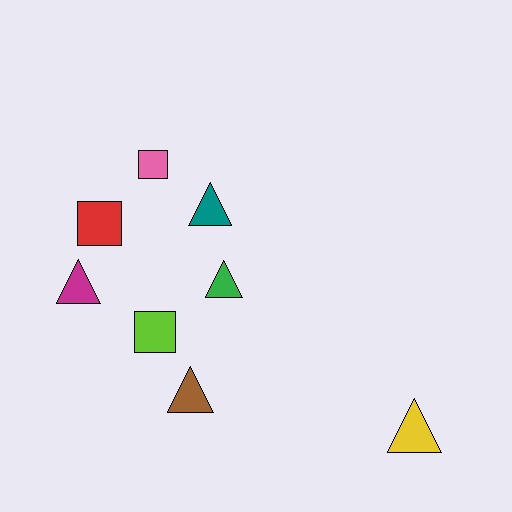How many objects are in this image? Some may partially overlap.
There are 8 objects.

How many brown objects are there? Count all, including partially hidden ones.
There is 1 brown object.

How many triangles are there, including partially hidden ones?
There are 5 triangles.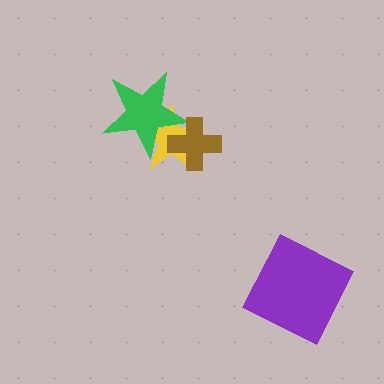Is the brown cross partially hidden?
No, no other shape covers it.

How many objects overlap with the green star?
2 objects overlap with the green star.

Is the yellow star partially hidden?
Yes, it is partially covered by another shape.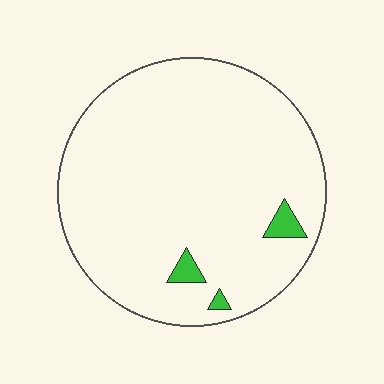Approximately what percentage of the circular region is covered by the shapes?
Approximately 5%.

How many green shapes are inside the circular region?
3.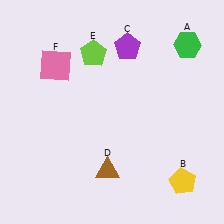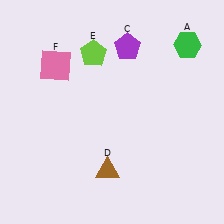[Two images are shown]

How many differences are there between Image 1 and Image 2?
There is 1 difference between the two images.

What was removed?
The yellow pentagon (B) was removed in Image 2.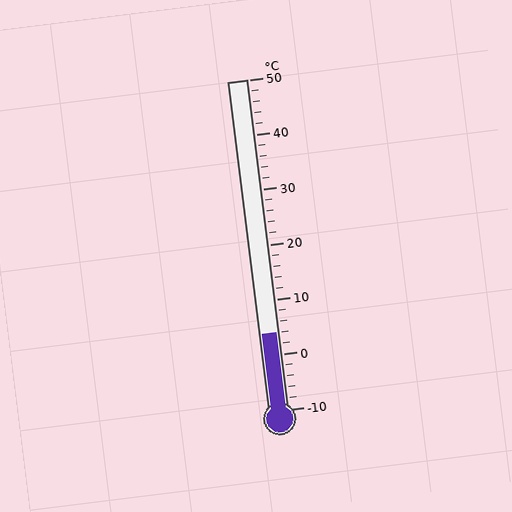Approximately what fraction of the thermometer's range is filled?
The thermometer is filled to approximately 25% of its range.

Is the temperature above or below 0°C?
The temperature is above 0°C.